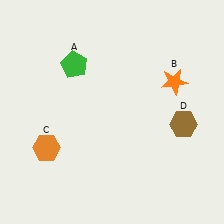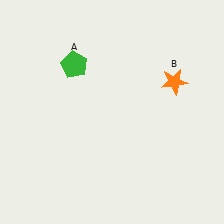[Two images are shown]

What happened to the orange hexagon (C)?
The orange hexagon (C) was removed in Image 2. It was in the bottom-left area of Image 1.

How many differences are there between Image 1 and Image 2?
There are 2 differences between the two images.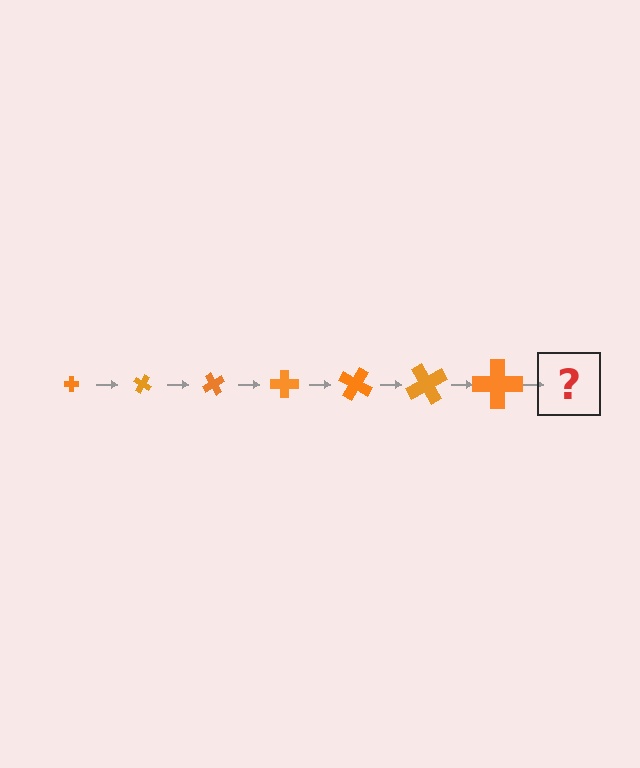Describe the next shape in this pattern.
It should be a cross, larger than the previous one and rotated 210 degrees from the start.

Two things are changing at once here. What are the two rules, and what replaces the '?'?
The two rules are that the cross grows larger each step and it rotates 30 degrees each step. The '?' should be a cross, larger than the previous one and rotated 210 degrees from the start.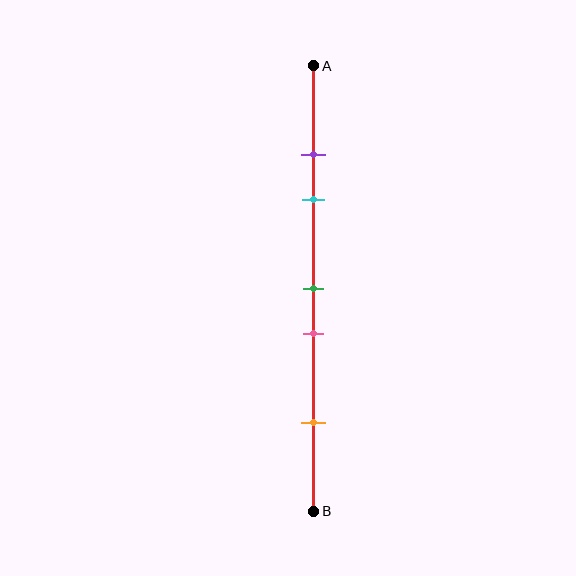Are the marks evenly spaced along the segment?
No, the marks are not evenly spaced.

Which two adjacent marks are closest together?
The purple and cyan marks are the closest adjacent pair.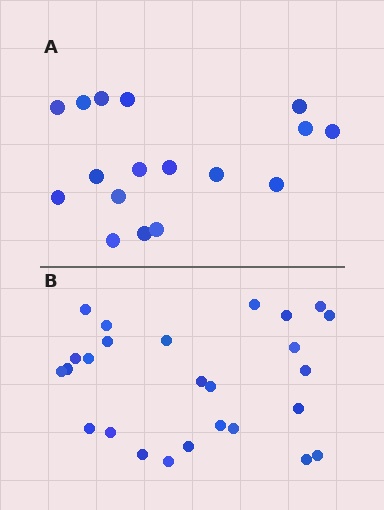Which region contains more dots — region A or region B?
Region B (the bottom region) has more dots.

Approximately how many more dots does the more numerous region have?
Region B has roughly 8 or so more dots than region A.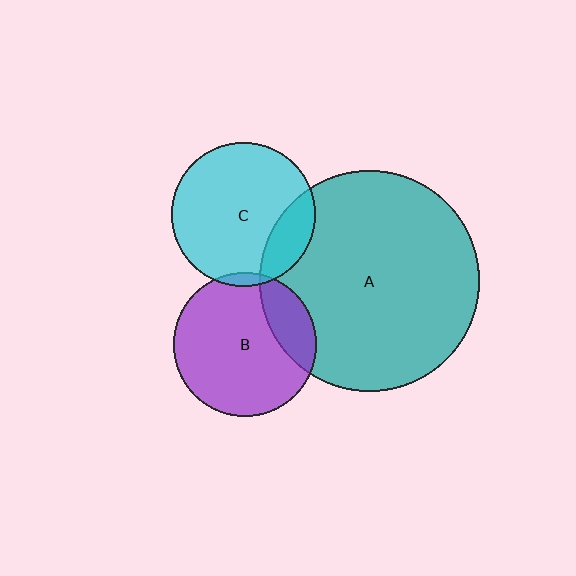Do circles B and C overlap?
Yes.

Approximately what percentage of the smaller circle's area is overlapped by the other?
Approximately 5%.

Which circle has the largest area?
Circle A (teal).